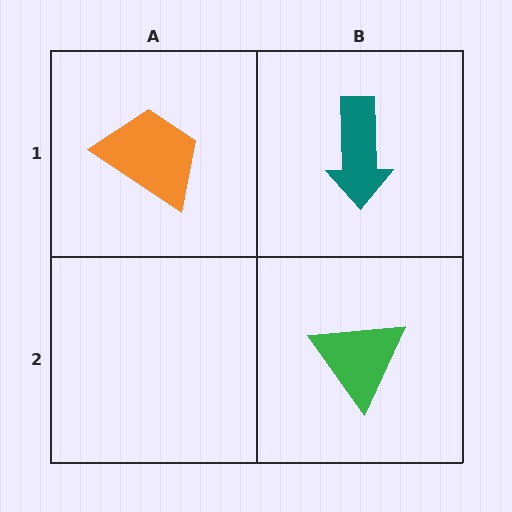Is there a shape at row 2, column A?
No, that cell is empty.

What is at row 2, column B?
A green triangle.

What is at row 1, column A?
An orange trapezoid.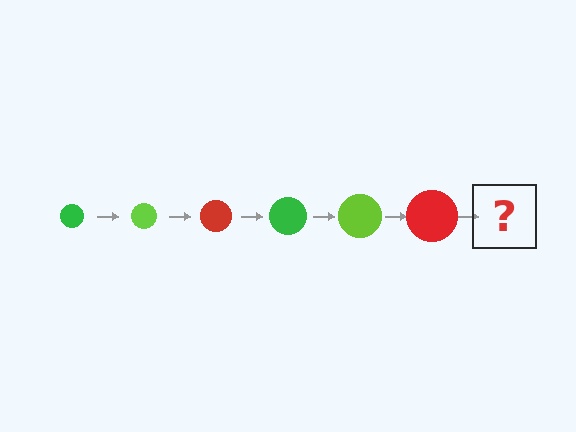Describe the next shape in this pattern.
It should be a green circle, larger than the previous one.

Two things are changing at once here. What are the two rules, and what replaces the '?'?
The two rules are that the circle grows larger each step and the color cycles through green, lime, and red. The '?' should be a green circle, larger than the previous one.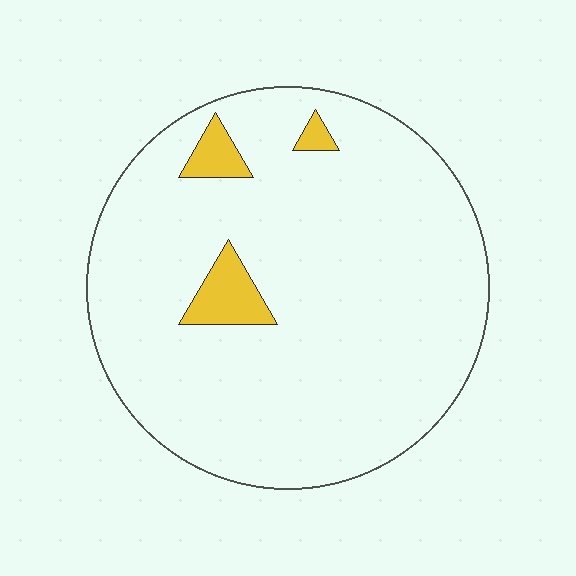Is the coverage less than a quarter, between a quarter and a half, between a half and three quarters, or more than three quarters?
Less than a quarter.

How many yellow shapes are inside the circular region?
3.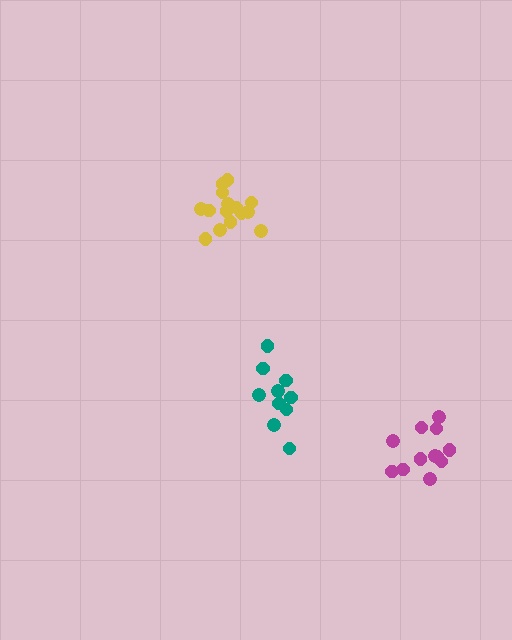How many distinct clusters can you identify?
There are 3 distinct clusters.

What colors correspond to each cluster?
The clusters are colored: teal, magenta, yellow.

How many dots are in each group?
Group 1: 10 dots, Group 2: 12 dots, Group 3: 15 dots (37 total).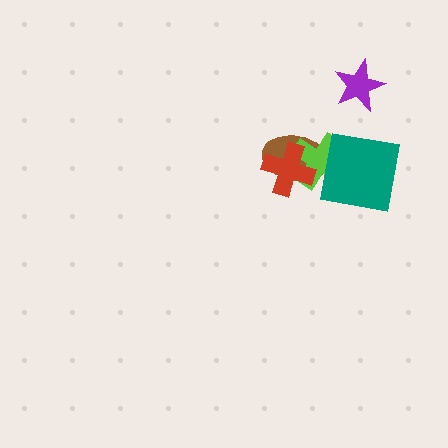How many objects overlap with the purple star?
0 objects overlap with the purple star.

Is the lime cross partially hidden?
Yes, it is partially covered by another shape.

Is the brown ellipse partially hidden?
Yes, it is partially covered by another shape.